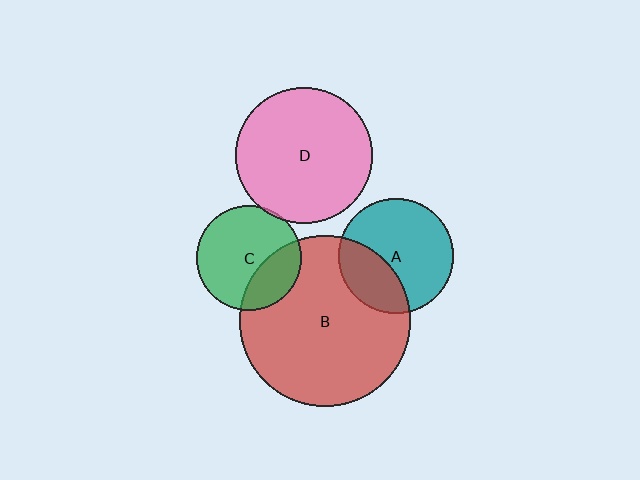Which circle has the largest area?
Circle B (red).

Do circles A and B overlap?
Yes.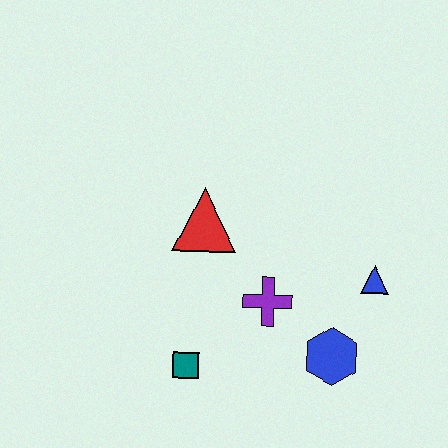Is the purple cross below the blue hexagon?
No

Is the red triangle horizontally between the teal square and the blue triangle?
Yes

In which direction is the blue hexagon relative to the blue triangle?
The blue hexagon is below the blue triangle.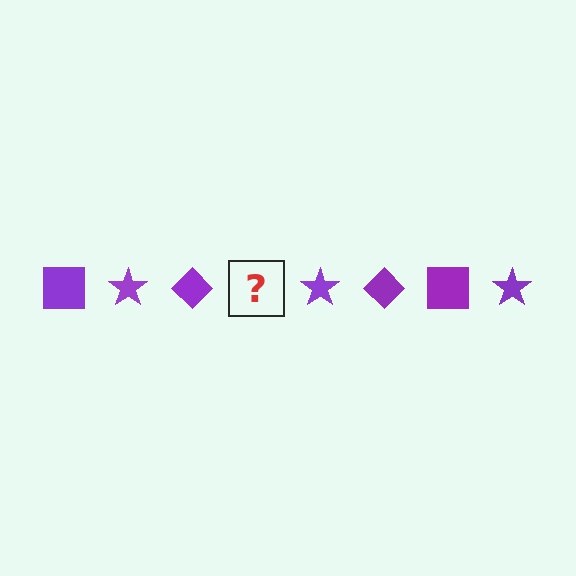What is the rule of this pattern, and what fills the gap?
The rule is that the pattern cycles through square, star, diamond shapes in purple. The gap should be filled with a purple square.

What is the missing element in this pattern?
The missing element is a purple square.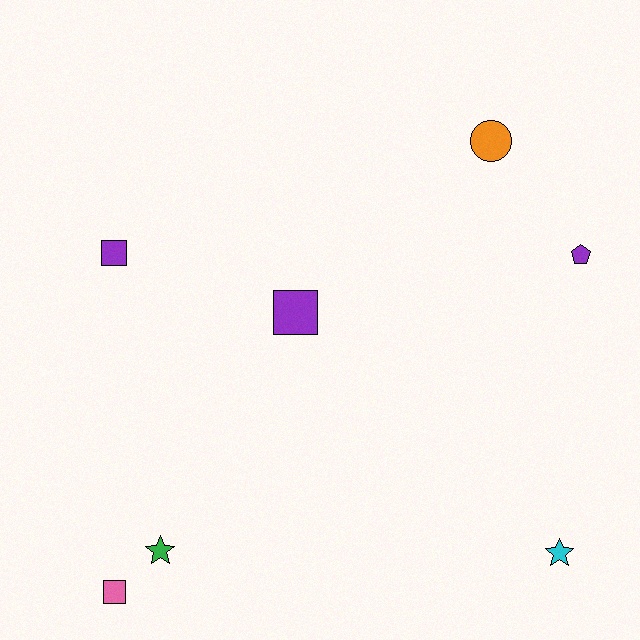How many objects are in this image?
There are 7 objects.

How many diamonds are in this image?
There are no diamonds.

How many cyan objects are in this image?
There is 1 cyan object.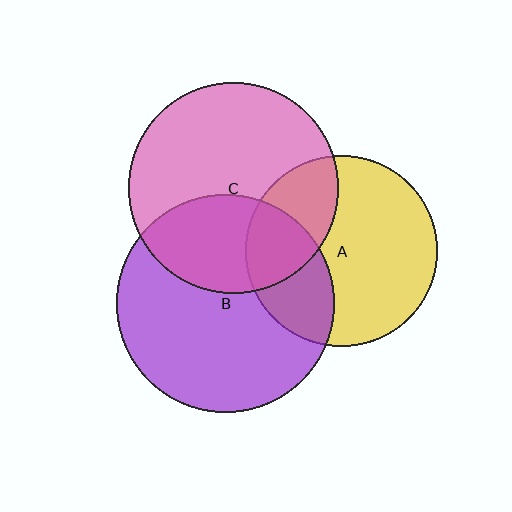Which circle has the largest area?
Circle B (purple).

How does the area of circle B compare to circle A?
Approximately 1.3 times.